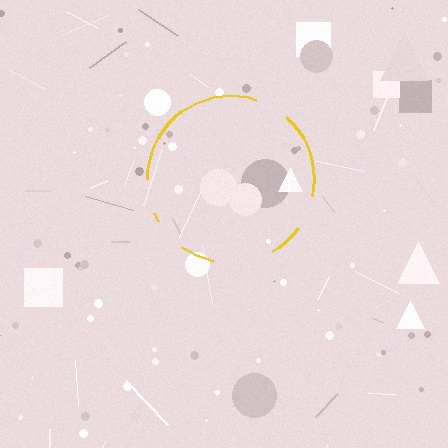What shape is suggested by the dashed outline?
The dashed outline suggests a circle.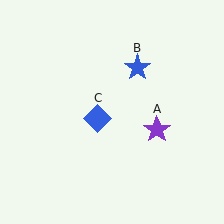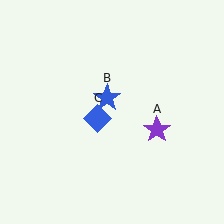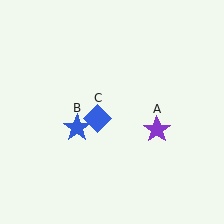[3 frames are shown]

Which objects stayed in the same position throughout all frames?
Purple star (object A) and blue diamond (object C) remained stationary.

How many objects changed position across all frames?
1 object changed position: blue star (object B).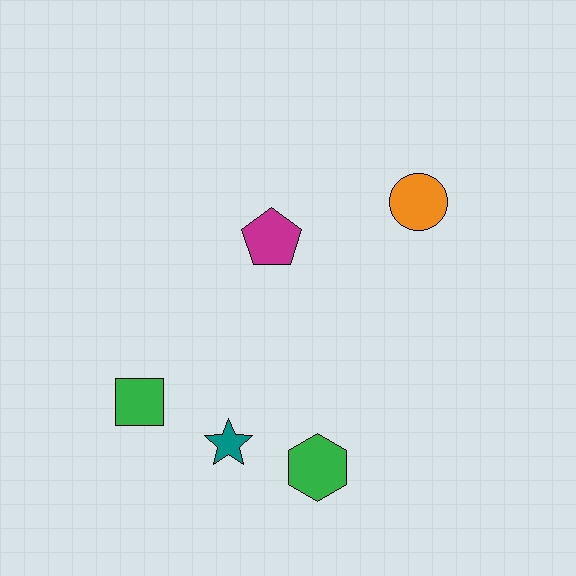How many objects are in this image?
There are 5 objects.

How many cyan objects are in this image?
There are no cyan objects.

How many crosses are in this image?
There are no crosses.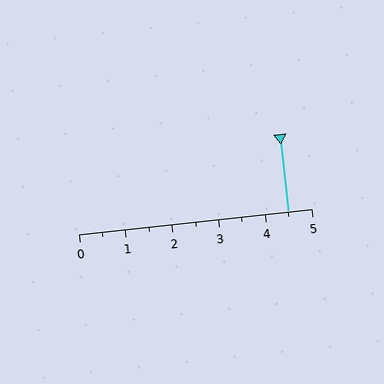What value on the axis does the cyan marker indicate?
The marker indicates approximately 4.5.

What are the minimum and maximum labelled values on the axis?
The axis runs from 0 to 5.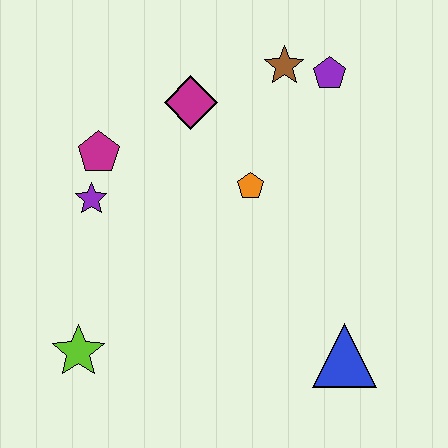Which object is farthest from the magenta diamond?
The blue triangle is farthest from the magenta diamond.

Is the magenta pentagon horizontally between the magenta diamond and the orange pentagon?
No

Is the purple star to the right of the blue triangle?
No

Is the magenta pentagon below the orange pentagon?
No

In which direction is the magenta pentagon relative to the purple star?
The magenta pentagon is above the purple star.